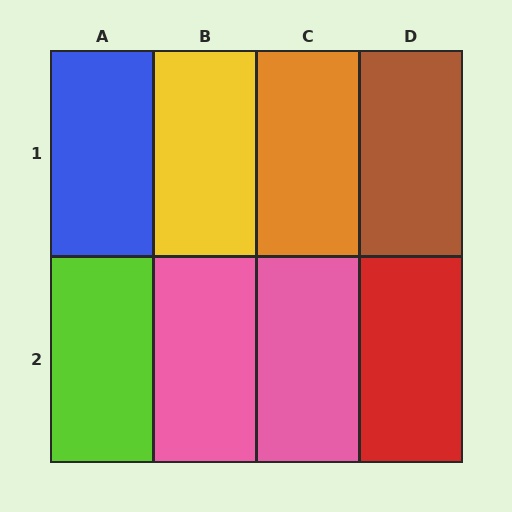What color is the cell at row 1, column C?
Orange.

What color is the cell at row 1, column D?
Brown.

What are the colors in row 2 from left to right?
Lime, pink, pink, red.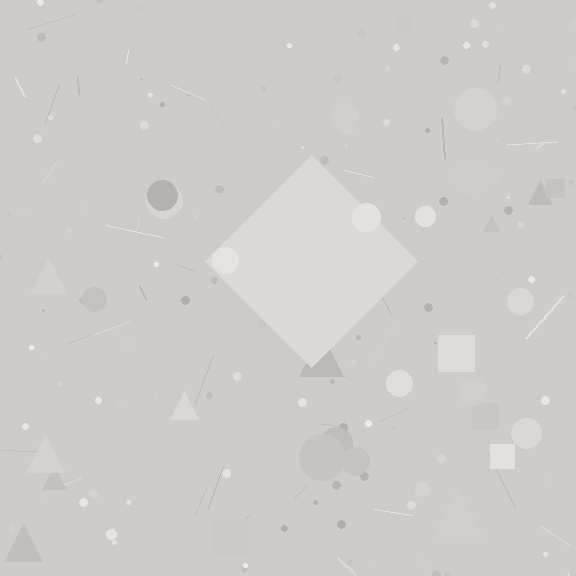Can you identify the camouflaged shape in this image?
The camouflaged shape is a diamond.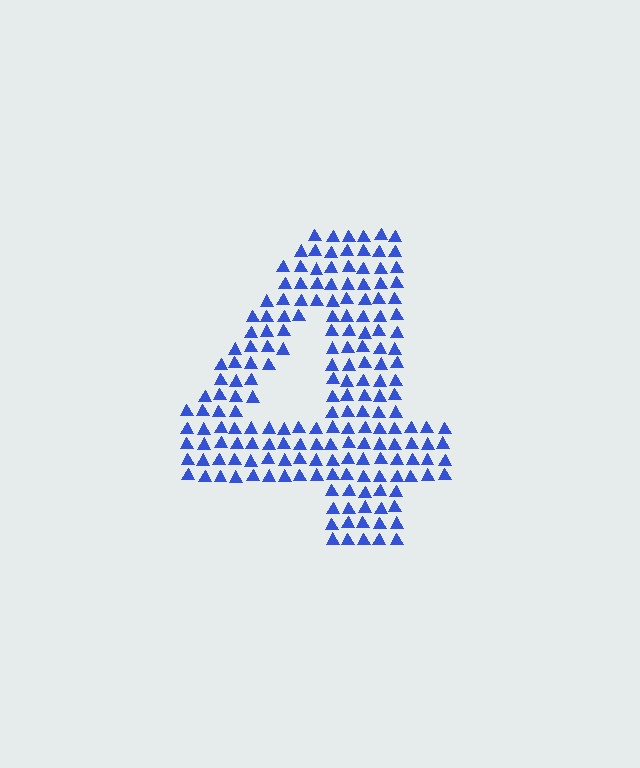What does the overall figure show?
The overall figure shows the digit 4.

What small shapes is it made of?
It is made of small triangles.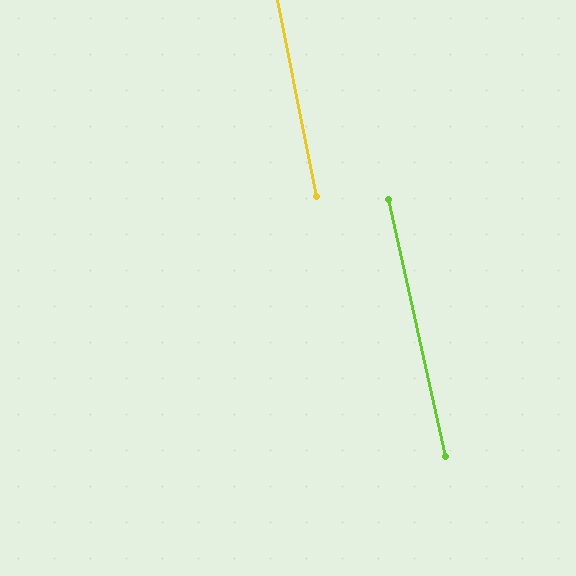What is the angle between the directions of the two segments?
Approximately 2 degrees.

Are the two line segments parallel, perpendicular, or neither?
Parallel — their directions differ by only 1.5°.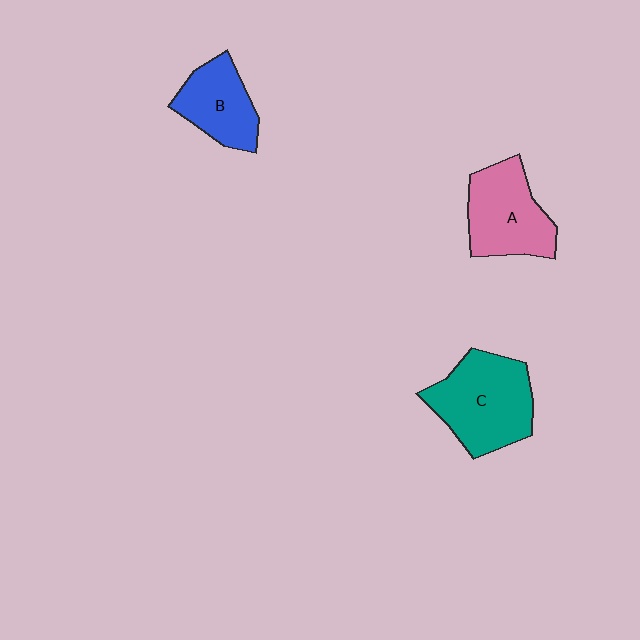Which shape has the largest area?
Shape C (teal).